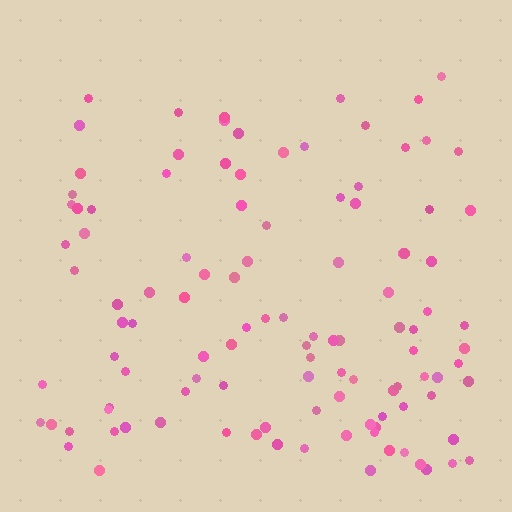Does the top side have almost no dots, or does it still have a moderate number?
Still a moderate number, just noticeably fewer than the bottom.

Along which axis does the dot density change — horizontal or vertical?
Vertical.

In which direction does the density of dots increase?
From top to bottom, with the bottom side densest.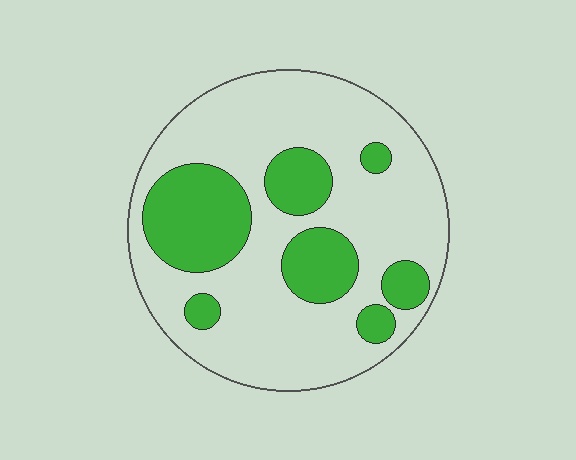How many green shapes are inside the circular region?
7.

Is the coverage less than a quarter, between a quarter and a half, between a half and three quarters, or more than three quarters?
Between a quarter and a half.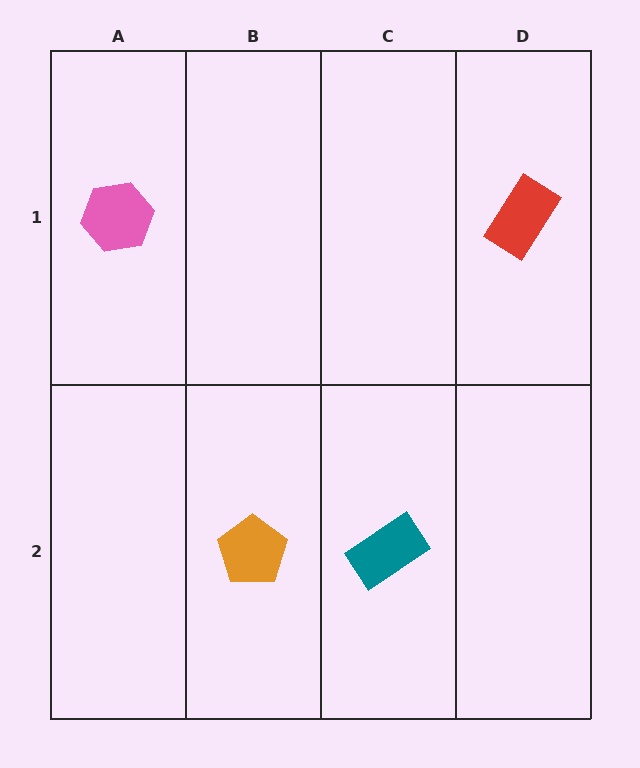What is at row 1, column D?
A red rectangle.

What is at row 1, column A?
A pink hexagon.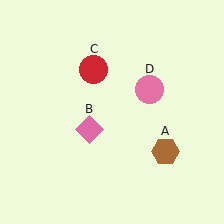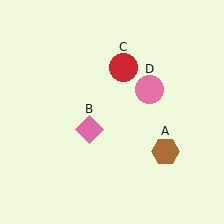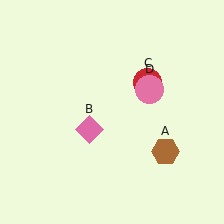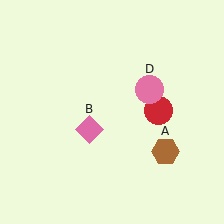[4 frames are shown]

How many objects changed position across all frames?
1 object changed position: red circle (object C).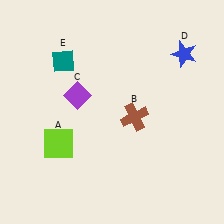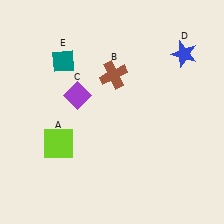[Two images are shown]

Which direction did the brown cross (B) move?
The brown cross (B) moved up.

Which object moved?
The brown cross (B) moved up.